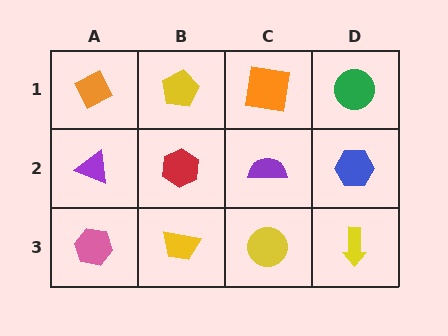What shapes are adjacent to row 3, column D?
A blue hexagon (row 2, column D), a yellow circle (row 3, column C).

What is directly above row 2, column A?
An orange diamond.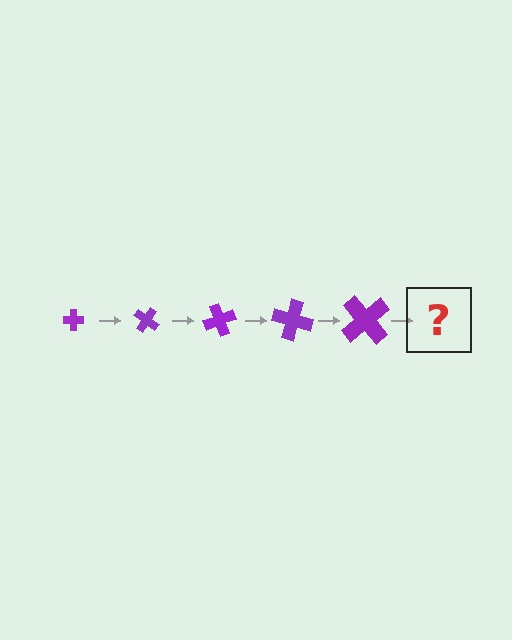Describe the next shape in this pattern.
It should be a cross, larger than the previous one and rotated 175 degrees from the start.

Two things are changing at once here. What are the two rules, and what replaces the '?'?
The two rules are that the cross grows larger each step and it rotates 35 degrees each step. The '?' should be a cross, larger than the previous one and rotated 175 degrees from the start.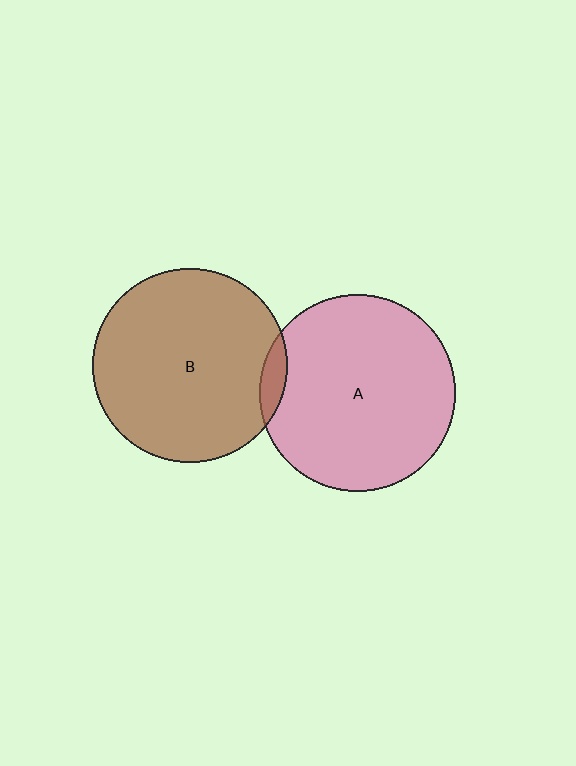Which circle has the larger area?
Circle A (pink).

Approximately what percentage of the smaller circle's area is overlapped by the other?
Approximately 5%.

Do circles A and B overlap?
Yes.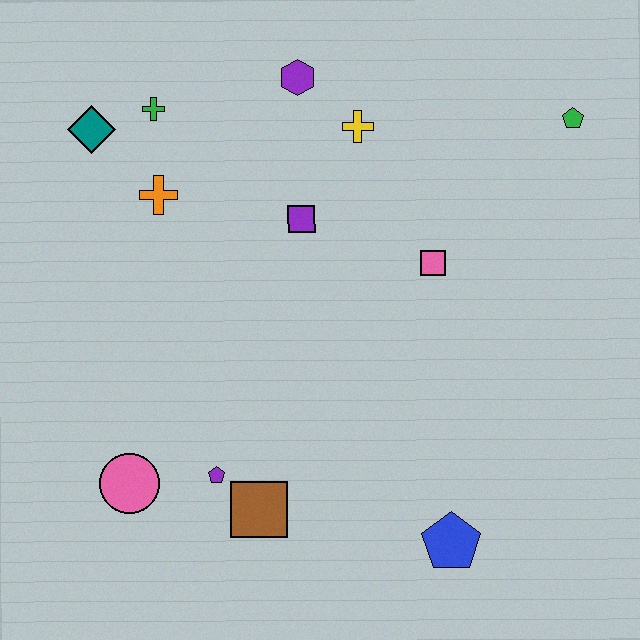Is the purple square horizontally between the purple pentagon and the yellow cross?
Yes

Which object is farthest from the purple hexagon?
The blue pentagon is farthest from the purple hexagon.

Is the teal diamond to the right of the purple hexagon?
No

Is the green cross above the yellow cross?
Yes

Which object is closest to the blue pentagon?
The brown square is closest to the blue pentagon.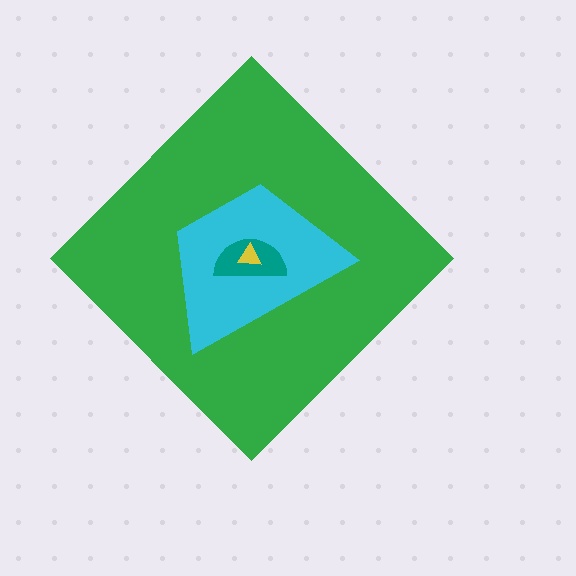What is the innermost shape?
The yellow triangle.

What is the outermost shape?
The green diamond.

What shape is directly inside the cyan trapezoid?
The teal semicircle.